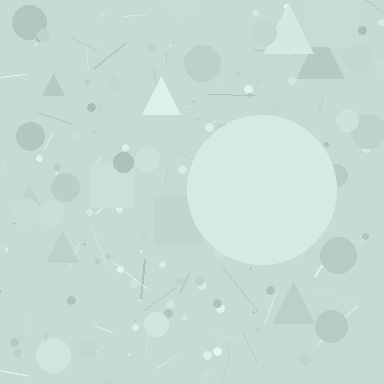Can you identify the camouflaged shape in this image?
The camouflaged shape is a circle.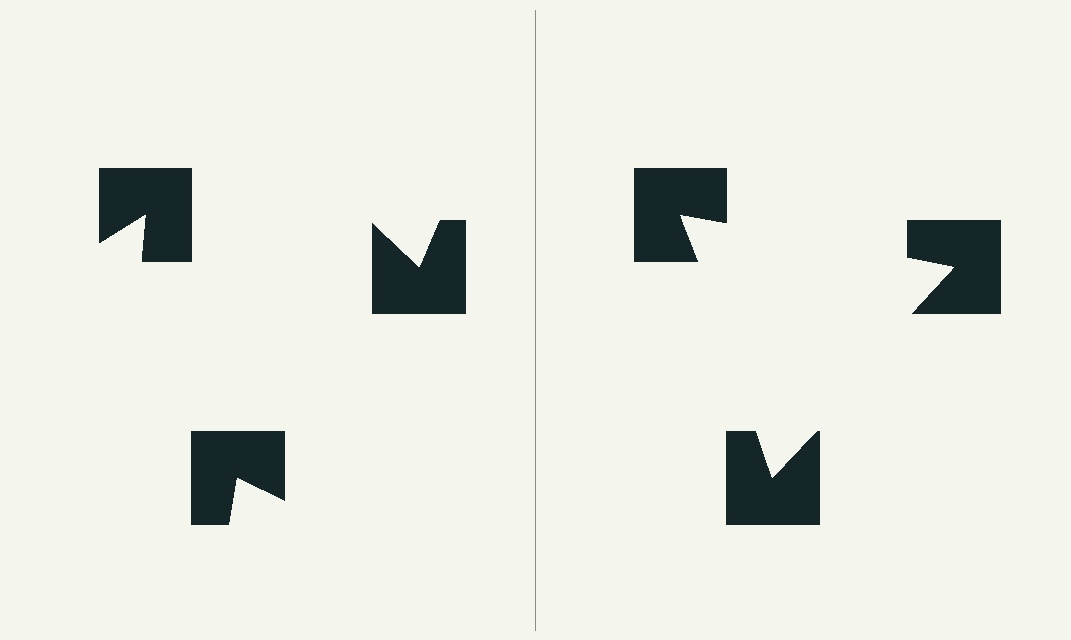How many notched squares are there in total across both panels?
6 — 3 on each side.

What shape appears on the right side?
An illusory triangle.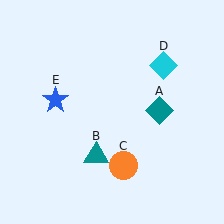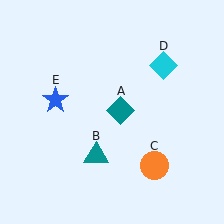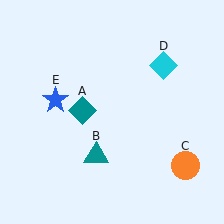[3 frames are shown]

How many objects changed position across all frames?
2 objects changed position: teal diamond (object A), orange circle (object C).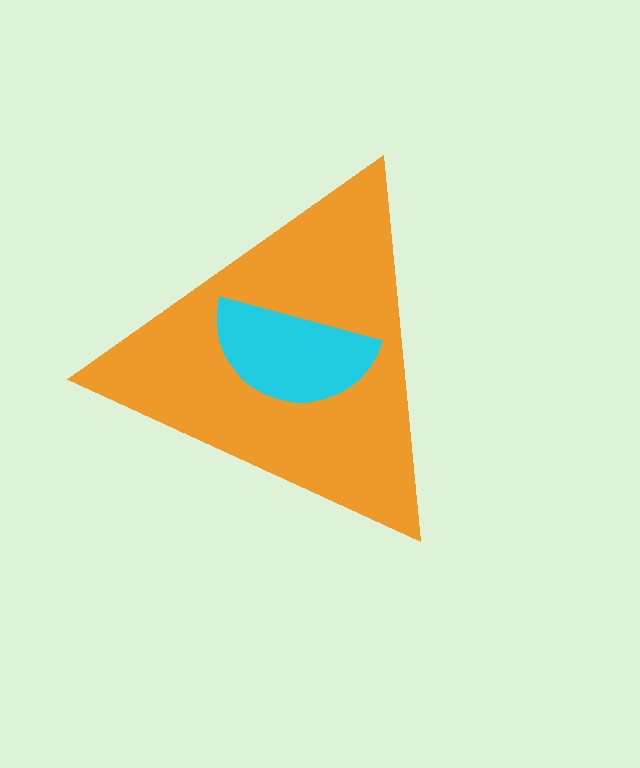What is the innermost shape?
The cyan semicircle.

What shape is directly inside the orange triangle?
The cyan semicircle.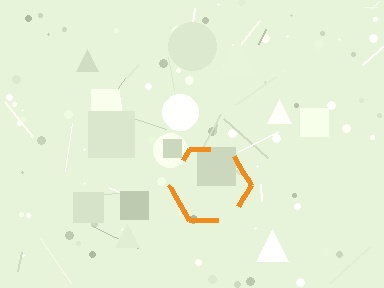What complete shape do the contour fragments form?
The contour fragments form a hexagon.